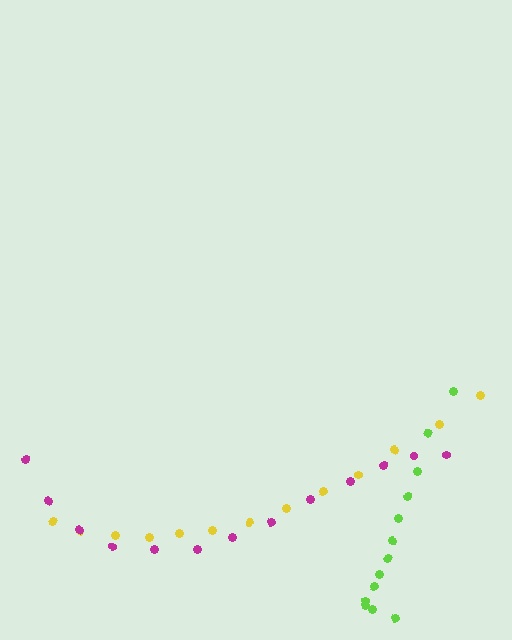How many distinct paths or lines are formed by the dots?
There are 3 distinct paths.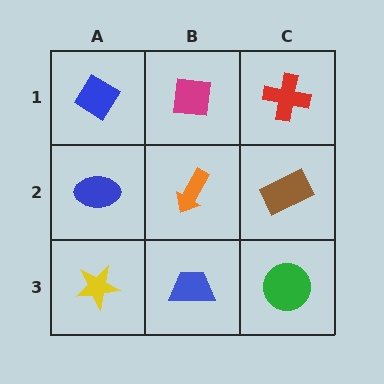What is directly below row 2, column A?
A yellow star.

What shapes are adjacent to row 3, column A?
A blue ellipse (row 2, column A), a blue trapezoid (row 3, column B).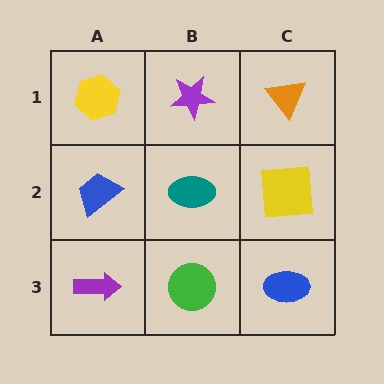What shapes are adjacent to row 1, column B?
A teal ellipse (row 2, column B), a yellow hexagon (row 1, column A), an orange triangle (row 1, column C).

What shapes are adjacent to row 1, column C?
A yellow square (row 2, column C), a purple star (row 1, column B).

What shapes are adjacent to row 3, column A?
A blue trapezoid (row 2, column A), a green circle (row 3, column B).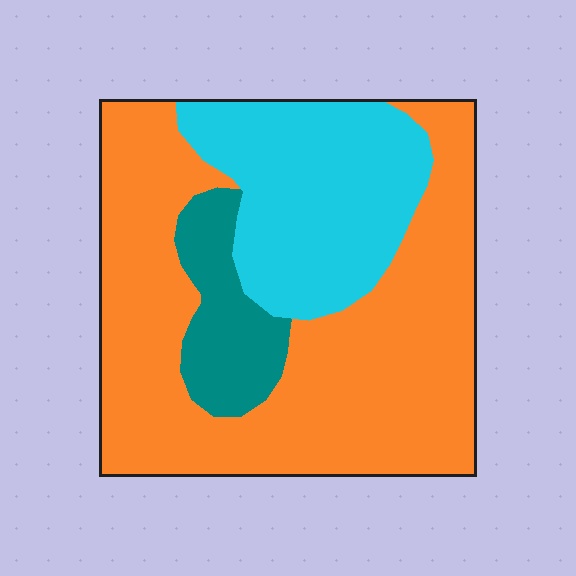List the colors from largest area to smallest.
From largest to smallest: orange, cyan, teal.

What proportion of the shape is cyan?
Cyan takes up about one quarter (1/4) of the shape.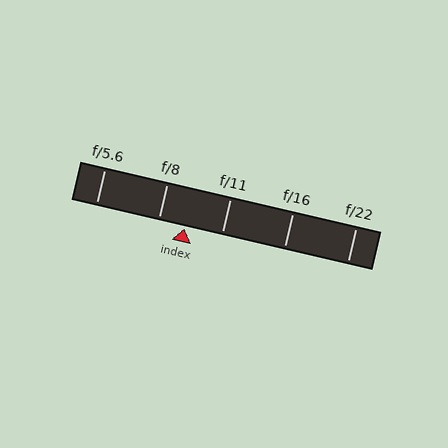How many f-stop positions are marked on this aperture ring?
There are 5 f-stop positions marked.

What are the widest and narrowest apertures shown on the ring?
The widest aperture shown is f/5.6 and the narrowest is f/22.